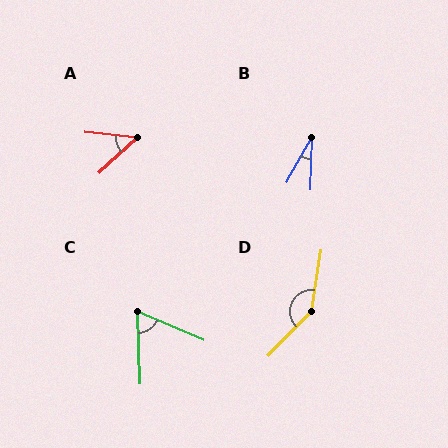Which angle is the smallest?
B, at approximately 28 degrees.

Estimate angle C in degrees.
Approximately 65 degrees.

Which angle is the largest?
D, at approximately 145 degrees.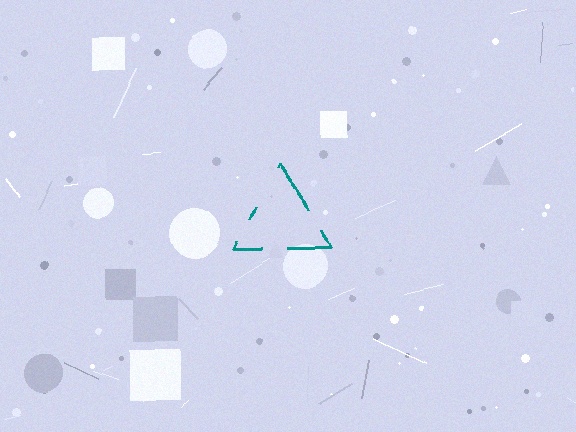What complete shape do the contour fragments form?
The contour fragments form a triangle.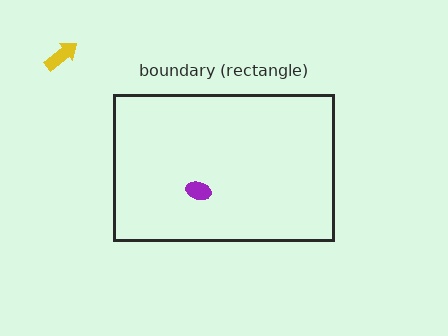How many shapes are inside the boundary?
1 inside, 1 outside.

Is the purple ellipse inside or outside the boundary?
Inside.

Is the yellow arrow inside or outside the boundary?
Outside.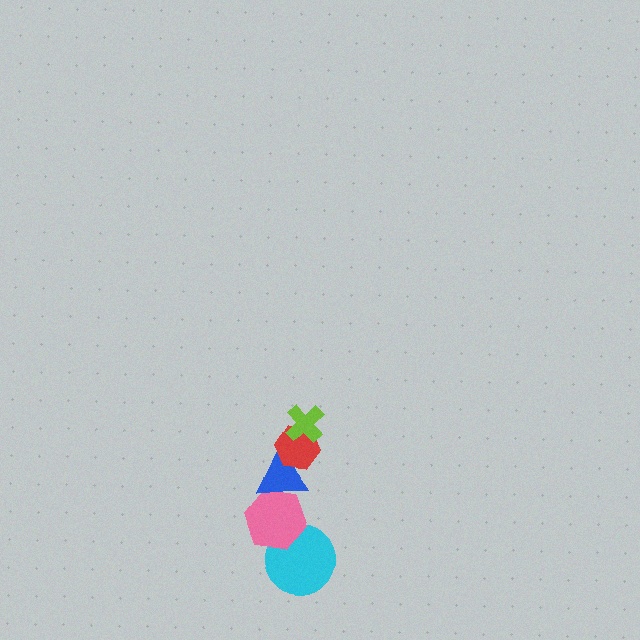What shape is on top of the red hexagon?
The lime cross is on top of the red hexagon.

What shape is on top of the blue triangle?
The red hexagon is on top of the blue triangle.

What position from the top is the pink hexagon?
The pink hexagon is 4th from the top.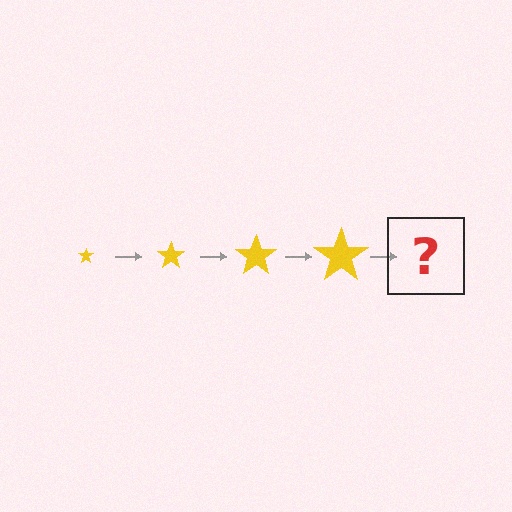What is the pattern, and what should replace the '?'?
The pattern is that the star gets progressively larger each step. The '?' should be a yellow star, larger than the previous one.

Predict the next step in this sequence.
The next step is a yellow star, larger than the previous one.